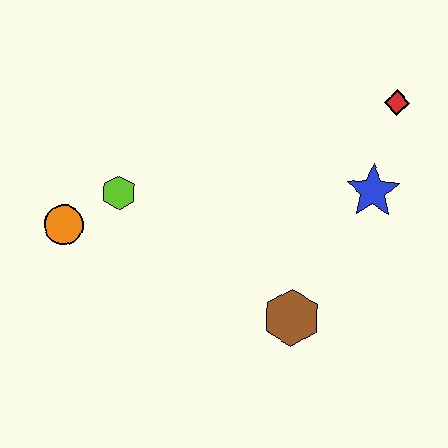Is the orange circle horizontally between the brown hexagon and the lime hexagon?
No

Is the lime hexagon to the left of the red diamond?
Yes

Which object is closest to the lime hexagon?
The orange circle is closest to the lime hexagon.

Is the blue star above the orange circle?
Yes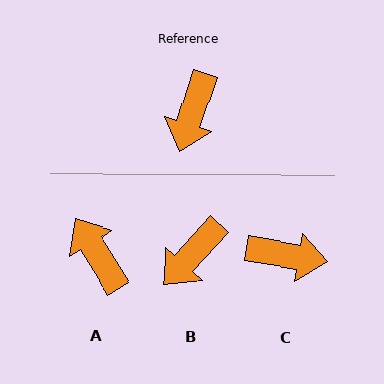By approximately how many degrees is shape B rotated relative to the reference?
Approximately 24 degrees clockwise.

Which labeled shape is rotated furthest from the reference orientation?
A, about 130 degrees away.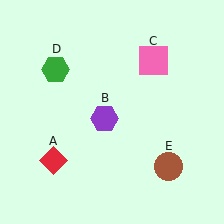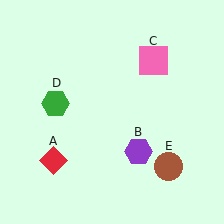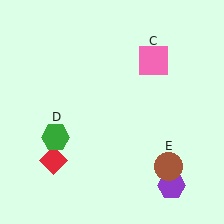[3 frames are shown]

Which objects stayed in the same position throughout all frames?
Red diamond (object A) and pink square (object C) and brown circle (object E) remained stationary.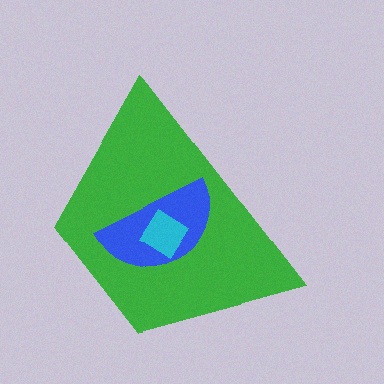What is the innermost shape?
The cyan diamond.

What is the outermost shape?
The green trapezoid.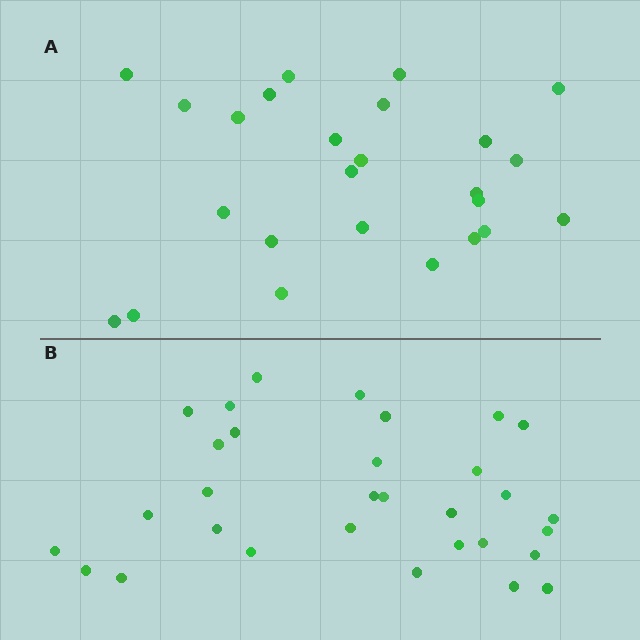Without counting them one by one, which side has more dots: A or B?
Region B (the bottom region) has more dots.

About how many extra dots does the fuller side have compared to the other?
Region B has about 6 more dots than region A.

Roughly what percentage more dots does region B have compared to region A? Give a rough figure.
About 25% more.